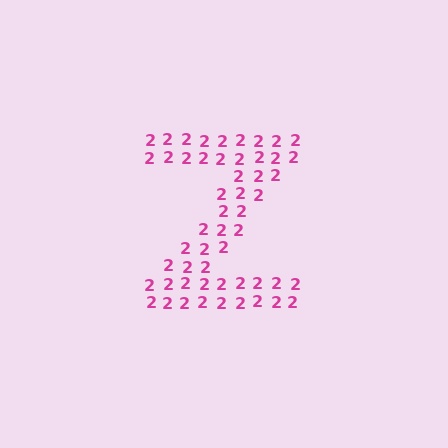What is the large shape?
The large shape is the letter Z.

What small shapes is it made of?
It is made of small digit 2's.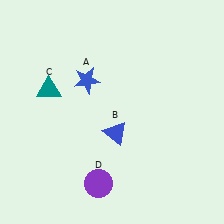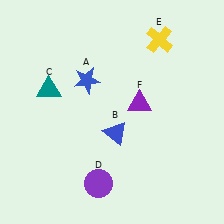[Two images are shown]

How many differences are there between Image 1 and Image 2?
There are 2 differences between the two images.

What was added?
A yellow cross (E), a purple triangle (F) were added in Image 2.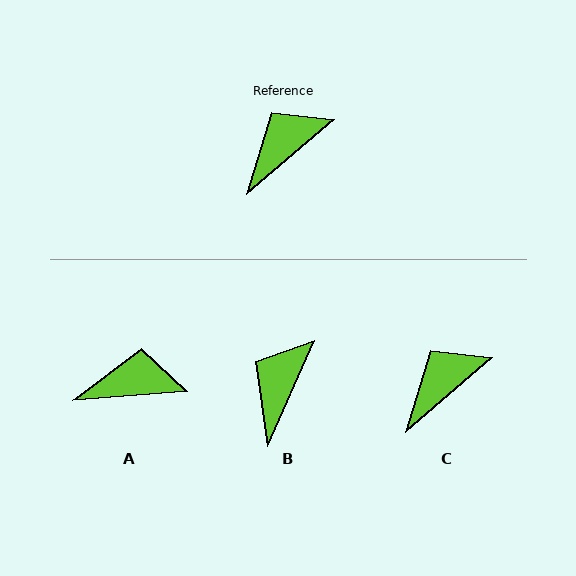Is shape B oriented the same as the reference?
No, it is off by about 25 degrees.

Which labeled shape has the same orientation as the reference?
C.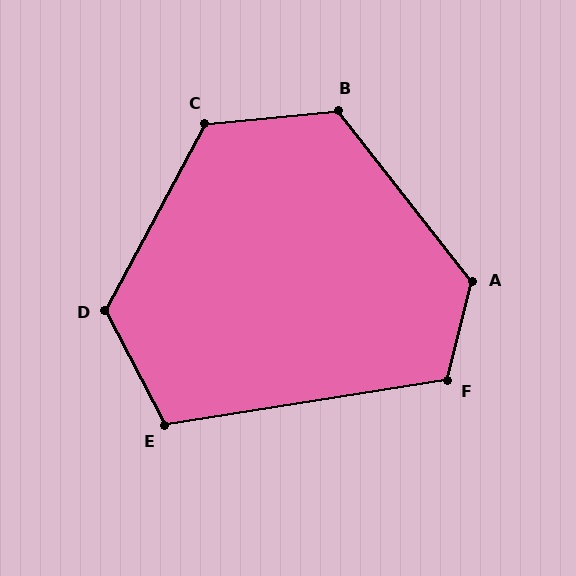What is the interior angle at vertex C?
Approximately 123 degrees (obtuse).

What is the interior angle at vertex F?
Approximately 113 degrees (obtuse).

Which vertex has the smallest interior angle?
E, at approximately 109 degrees.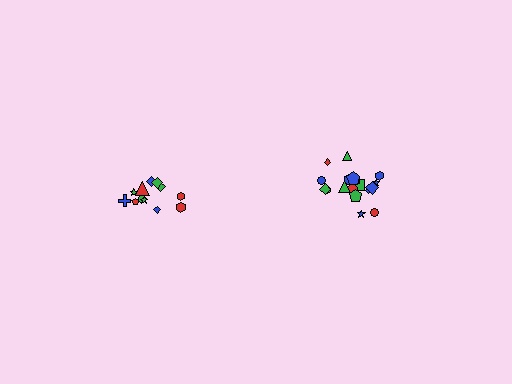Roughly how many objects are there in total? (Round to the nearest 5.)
Roughly 30 objects in total.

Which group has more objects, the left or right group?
The right group.